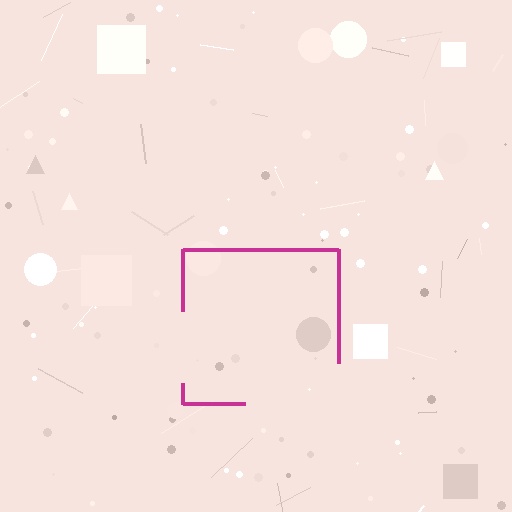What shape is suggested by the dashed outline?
The dashed outline suggests a square.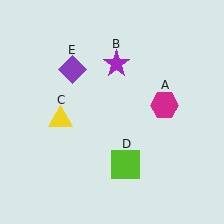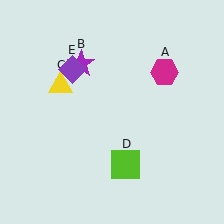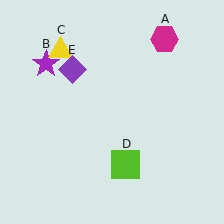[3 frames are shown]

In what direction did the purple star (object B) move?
The purple star (object B) moved left.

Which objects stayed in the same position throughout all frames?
Lime square (object D) and purple diamond (object E) remained stationary.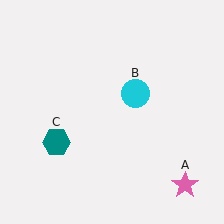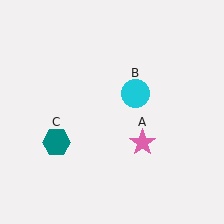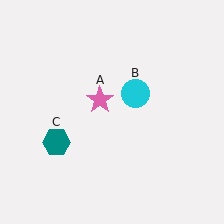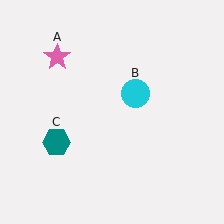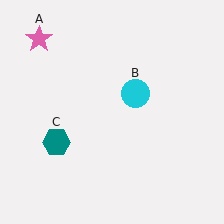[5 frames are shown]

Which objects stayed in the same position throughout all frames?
Cyan circle (object B) and teal hexagon (object C) remained stationary.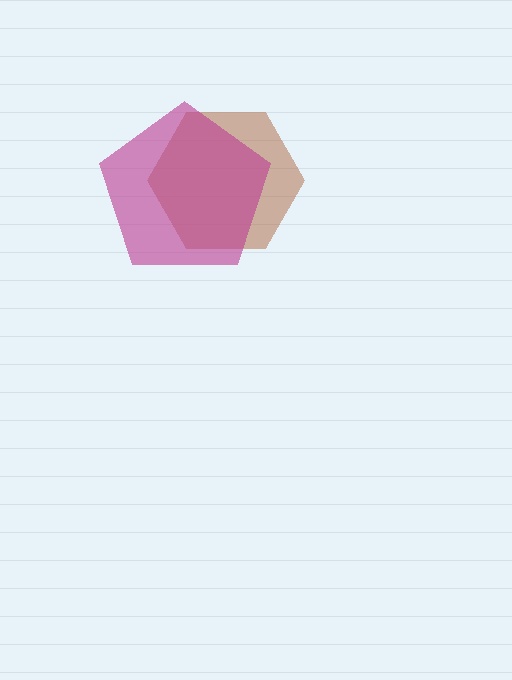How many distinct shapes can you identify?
There are 2 distinct shapes: a brown hexagon, a magenta pentagon.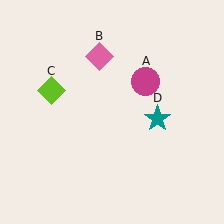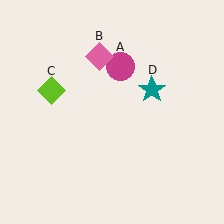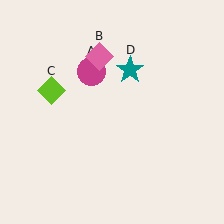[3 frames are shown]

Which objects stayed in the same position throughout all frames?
Pink diamond (object B) and lime diamond (object C) remained stationary.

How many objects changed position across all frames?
2 objects changed position: magenta circle (object A), teal star (object D).